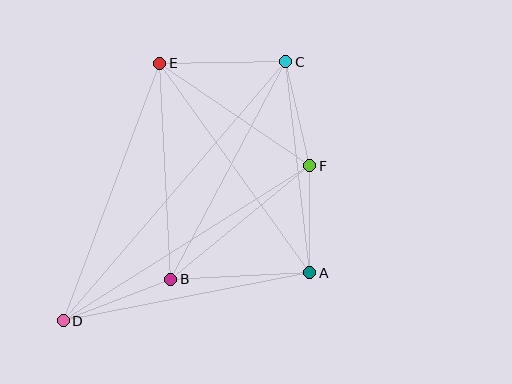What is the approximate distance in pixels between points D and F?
The distance between D and F is approximately 291 pixels.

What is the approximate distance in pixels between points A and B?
The distance between A and B is approximately 139 pixels.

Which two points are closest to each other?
Points C and F are closest to each other.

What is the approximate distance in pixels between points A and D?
The distance between A and D is approximately 251 pixels.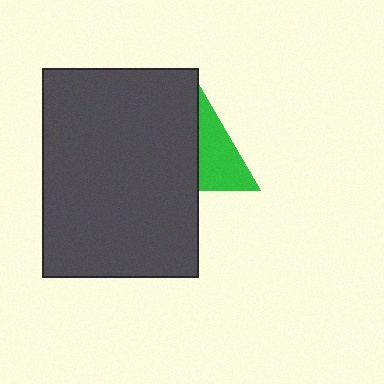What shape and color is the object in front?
The object in front is a dark gray rectangle.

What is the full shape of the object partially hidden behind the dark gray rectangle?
The partially hidden object is a green triangle.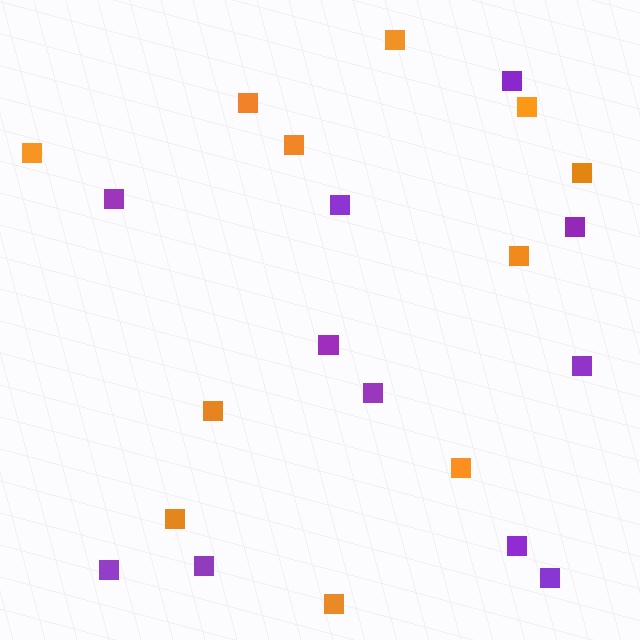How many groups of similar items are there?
There are 2 groups: one group of orange squares (11) and one group of purple squares (11).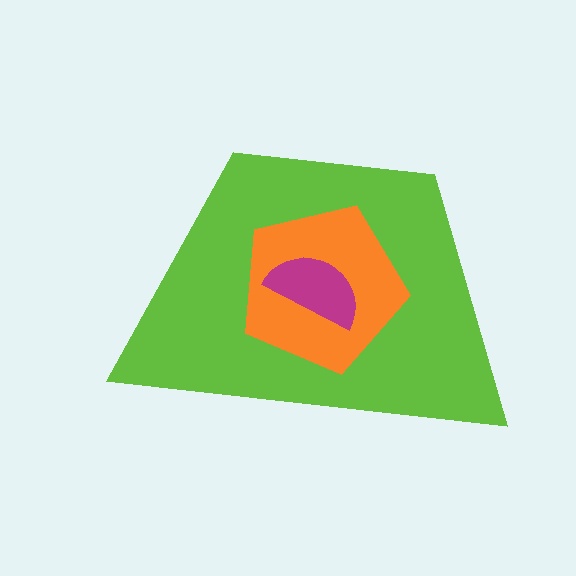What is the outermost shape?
The lime trapezoid.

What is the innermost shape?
The magenta semicircle.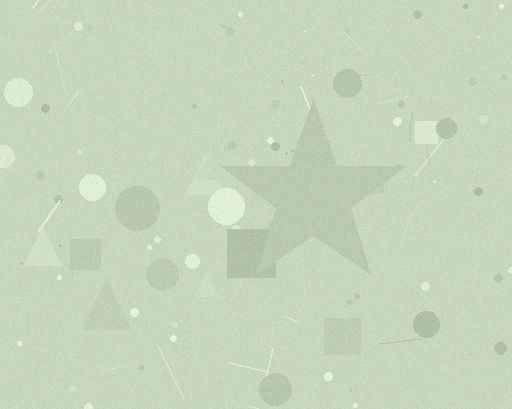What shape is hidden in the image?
A star is hidden in the image.